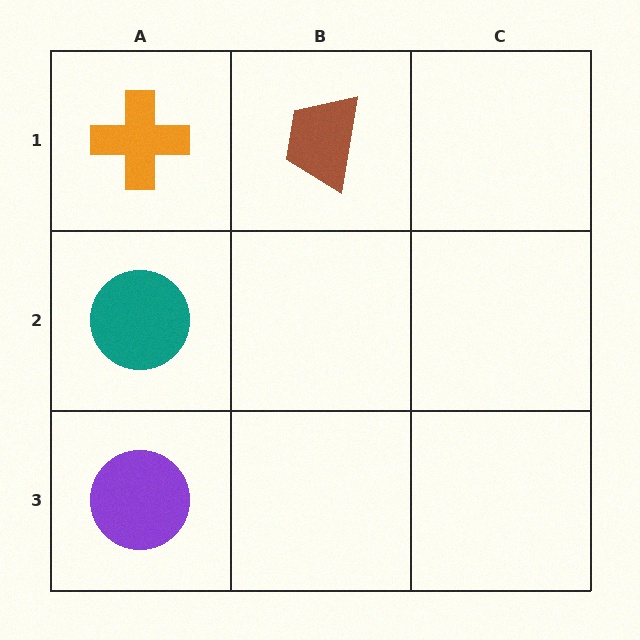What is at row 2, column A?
A teal circle.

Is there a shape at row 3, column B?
No, that cell is empty.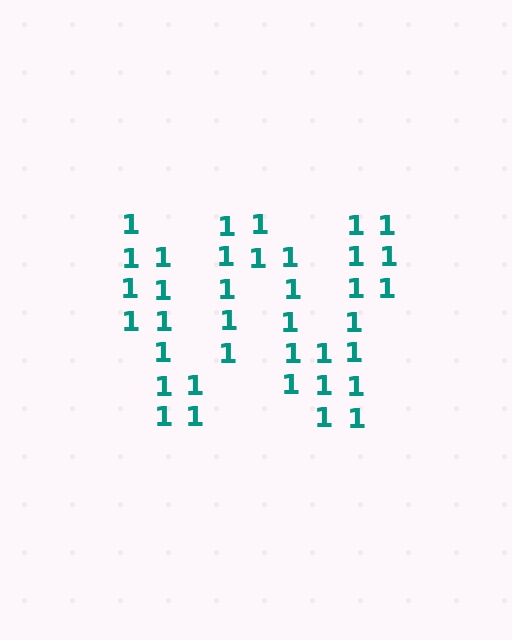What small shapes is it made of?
It is made of small digit 1's.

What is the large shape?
The large shape is the letter W.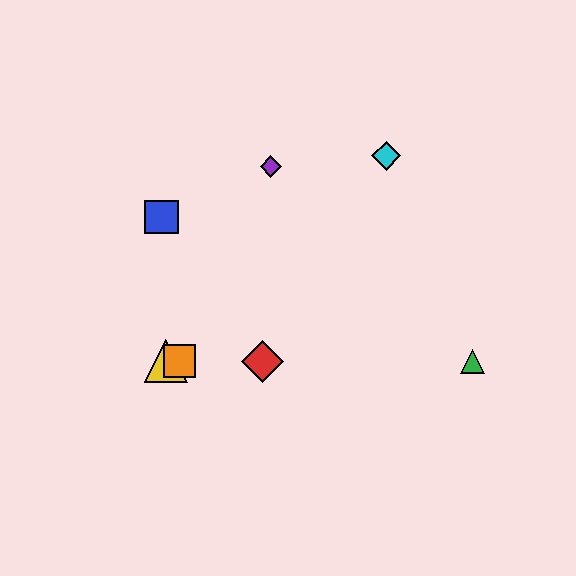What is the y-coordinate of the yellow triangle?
The yellow triangle is at y≈361.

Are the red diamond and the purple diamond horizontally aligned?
No, the red diamond is at y≈361 and the purple diamond is at y≈166.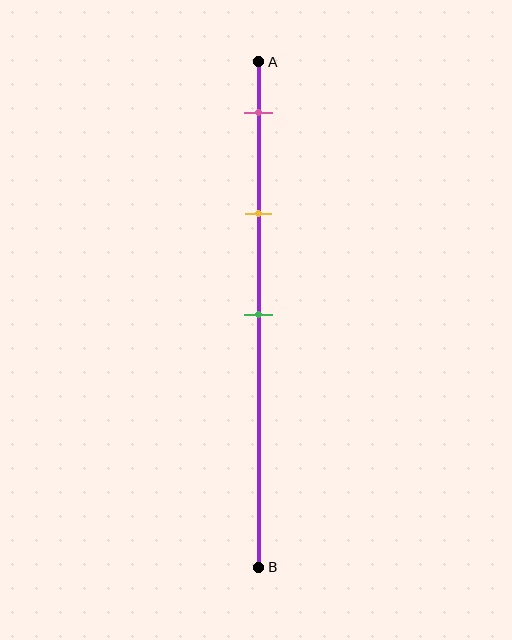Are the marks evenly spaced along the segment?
Yes, the marks are approximately evenly spaced.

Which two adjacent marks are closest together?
The pink and yellow marks are the closest adjacent pair.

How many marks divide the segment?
There are 3 marks dividing the segment.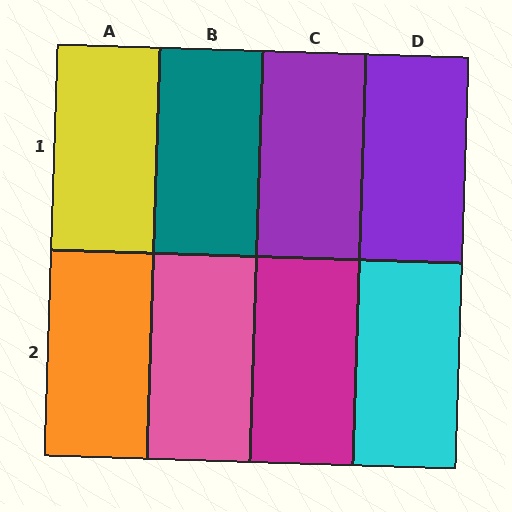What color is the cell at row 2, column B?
Pink.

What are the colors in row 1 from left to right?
Yellow, teal, purple, purple.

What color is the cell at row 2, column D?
Cyan.